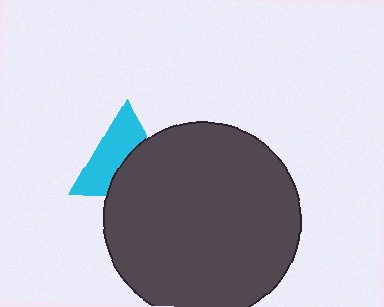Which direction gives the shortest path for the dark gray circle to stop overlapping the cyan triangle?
Moving toward the lower-right gives the shortest separation.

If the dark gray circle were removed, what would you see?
You would see the complete cyan triangle.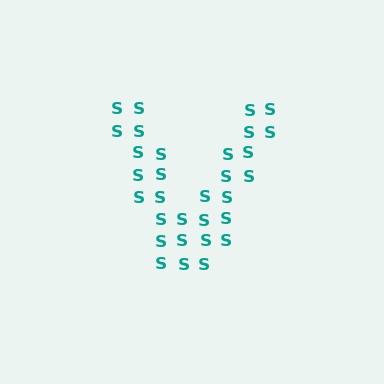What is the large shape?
The large shape is the letter V.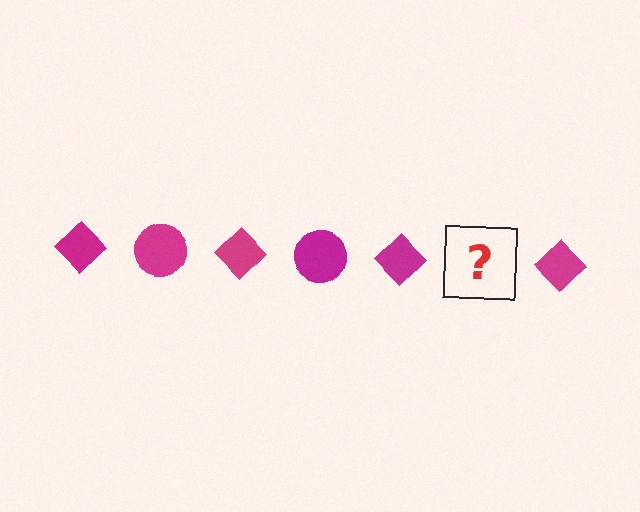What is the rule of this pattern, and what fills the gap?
The rule is that the pattern cycles through diamond, circle shapes in magenta. The gap should be filled with a magenta circle.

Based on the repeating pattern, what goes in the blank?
The blank should be a magenta circle.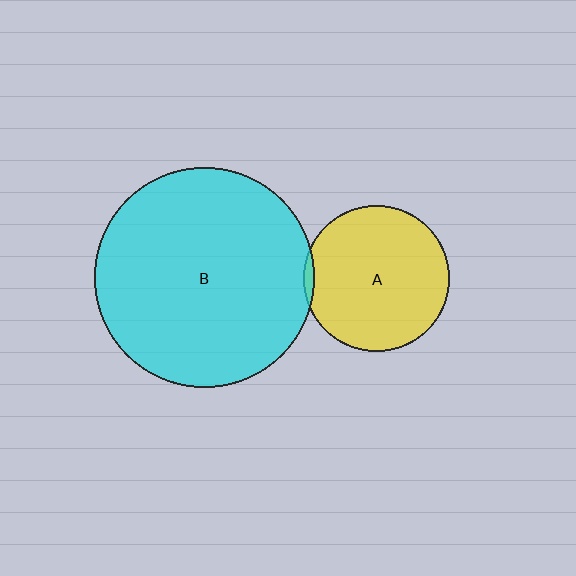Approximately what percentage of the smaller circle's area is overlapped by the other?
Approximately 5%.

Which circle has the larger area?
Circle B (cyan).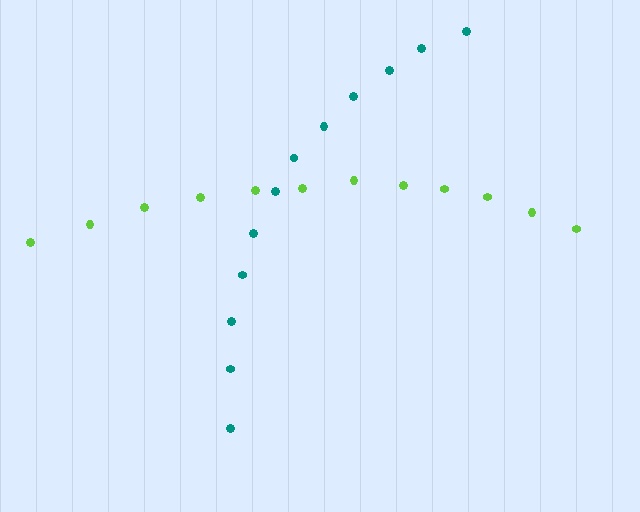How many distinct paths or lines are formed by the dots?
There are 2 distinct paths.